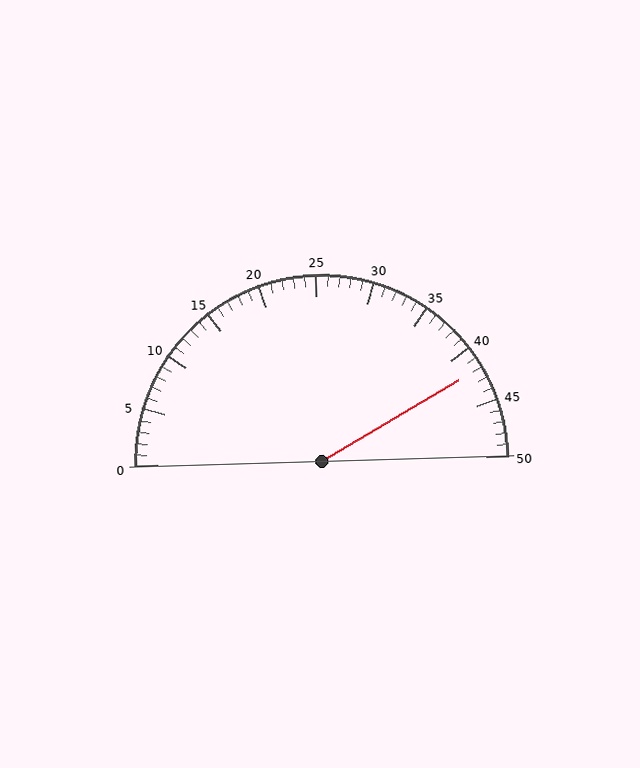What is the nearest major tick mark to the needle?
The nearest major tick mark is 40.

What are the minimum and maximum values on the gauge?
The gauge ranges from 0 to 50.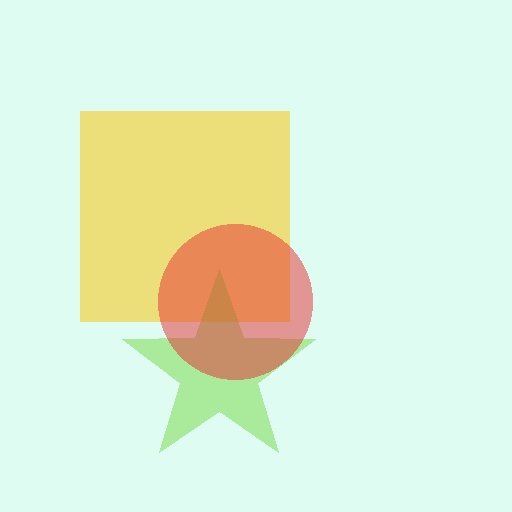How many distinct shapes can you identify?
There are 3 distinct shapes: a yellow square, a lime star, a red circle.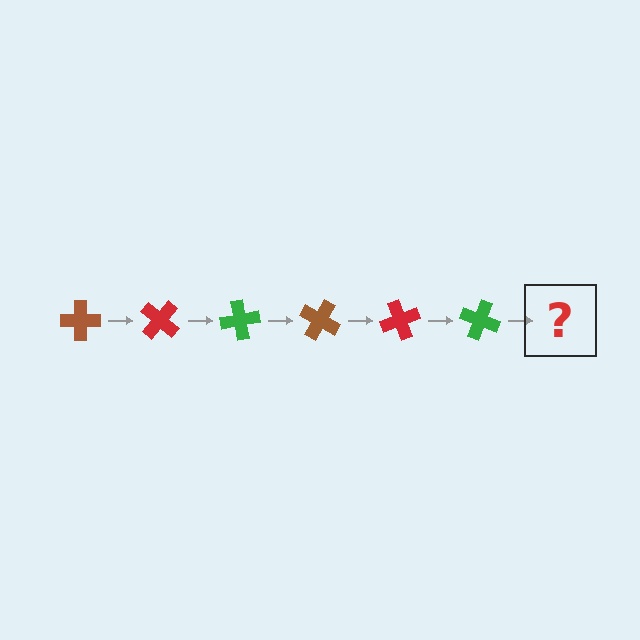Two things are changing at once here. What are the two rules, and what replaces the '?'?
The two rules are that it rotates 40 degrees each step and the color cycles through brown, red, and green. The '?' should be a brown cross, rotated 240 degrees from the start.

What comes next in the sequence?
The next element should be a brown cross, rotated 240 degrees from the start.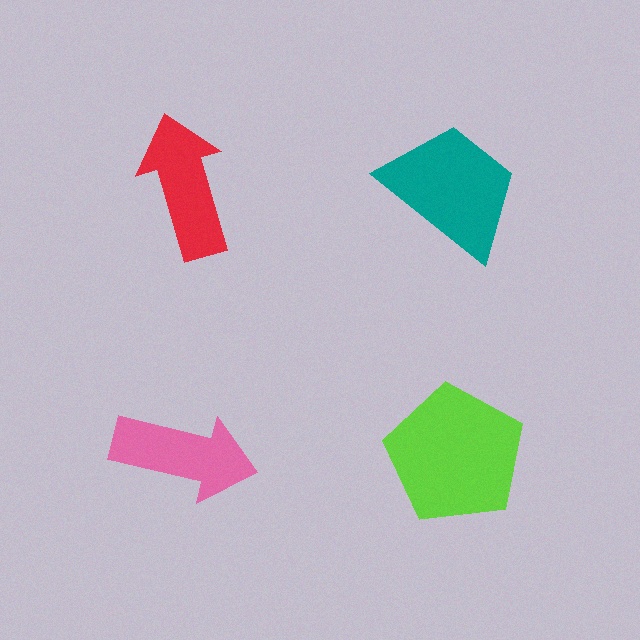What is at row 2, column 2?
A lime pentagon.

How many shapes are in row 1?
2 shapes.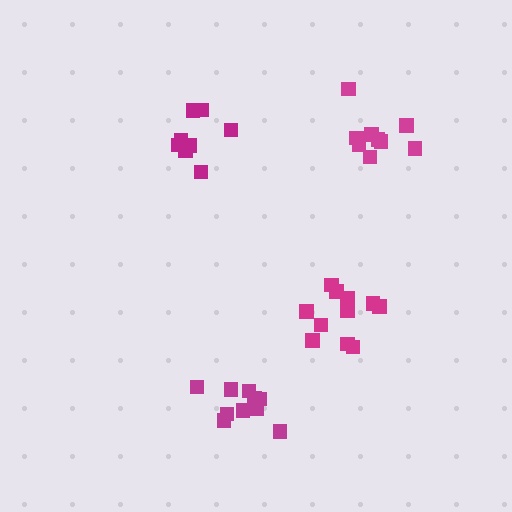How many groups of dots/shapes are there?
There are 4 groups.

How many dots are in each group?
Group 1: 11 dots, Group 2: 10 dots, Group 3: 8 dots, Group 4: 9 dots (38 total).